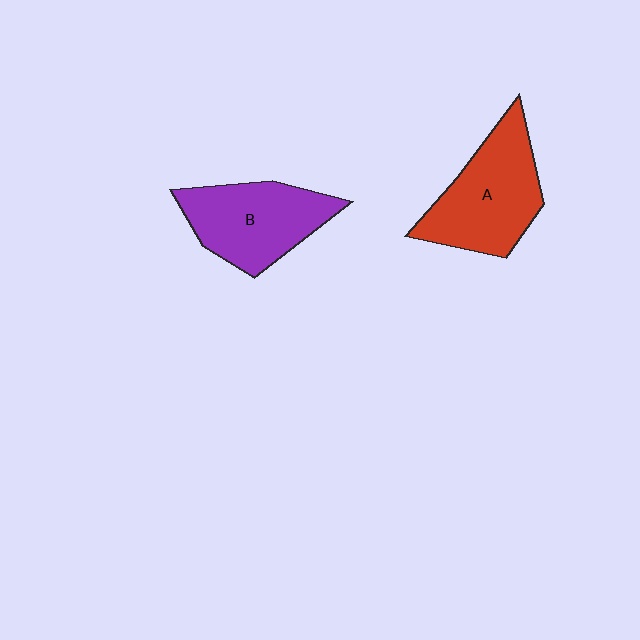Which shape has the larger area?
Shape A (red).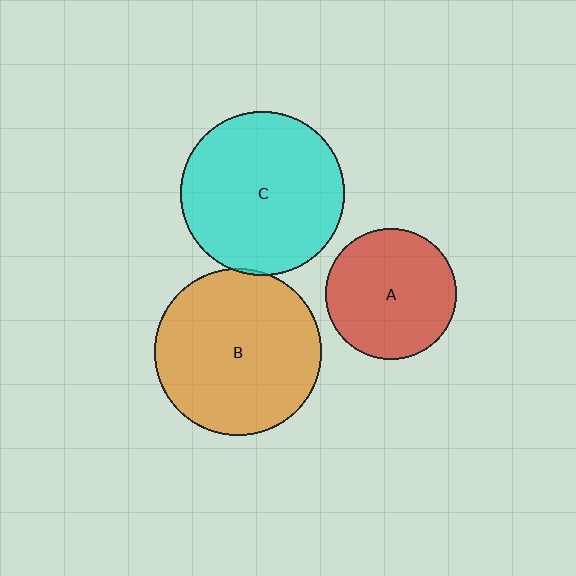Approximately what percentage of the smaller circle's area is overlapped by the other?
Approximately 5%.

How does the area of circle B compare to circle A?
Approximately 1.6 times.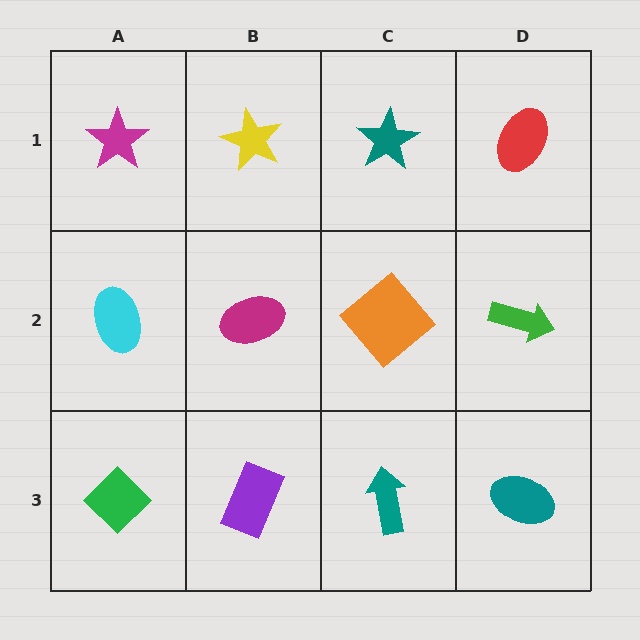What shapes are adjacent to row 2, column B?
A yellow star (row 1, column B), a purple rectangle (row 3, column B), a cyan ellipse (row 2, column A), an orange diamond (row 2, column C).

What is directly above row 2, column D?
A red ellipse.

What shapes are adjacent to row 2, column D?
A red ellipse (row 1, column D), a teal ellipse (row 3, column D), an orange diamond (row 2, column C).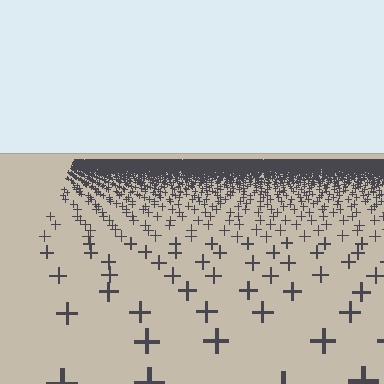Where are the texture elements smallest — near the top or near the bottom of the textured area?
Near the top.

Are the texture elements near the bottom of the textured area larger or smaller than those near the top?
Larger. Near the bottom, elements are closer to the viewer and appear at a bigger on-screen size.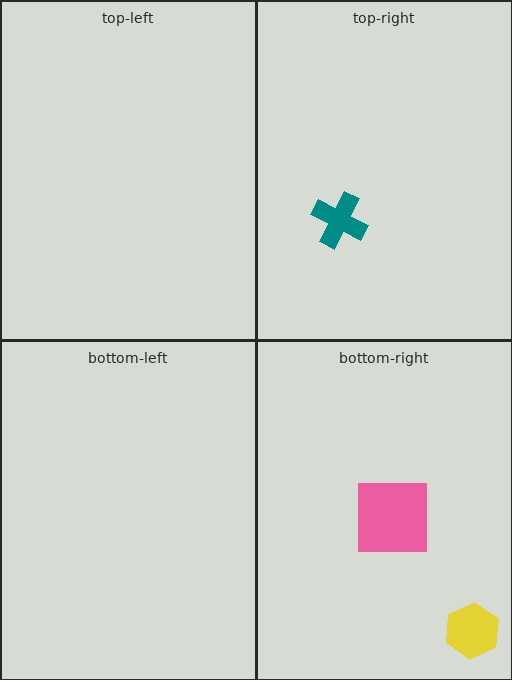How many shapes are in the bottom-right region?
2.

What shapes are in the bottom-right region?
The yellow hexagon, the pink square.